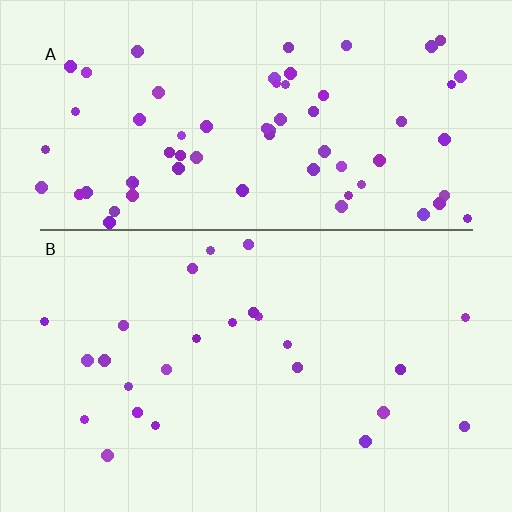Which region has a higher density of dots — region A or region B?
A (the top).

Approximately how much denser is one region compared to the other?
Approximately 2.7× — region A over region B.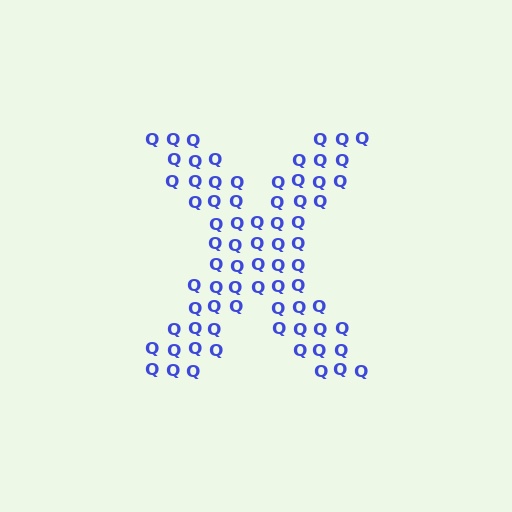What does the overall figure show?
The overall figure shows the letter X.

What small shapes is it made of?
It is made of small letter Q's.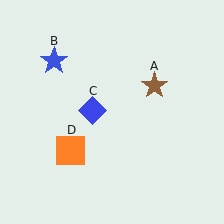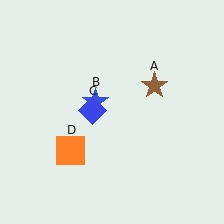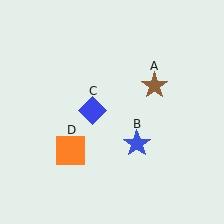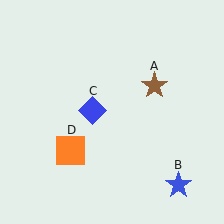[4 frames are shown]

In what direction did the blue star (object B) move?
The blue star (object B) moved down and to the right.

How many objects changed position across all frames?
1 object changed position: blue star (object B).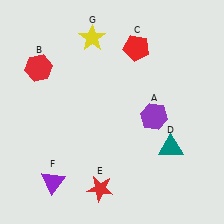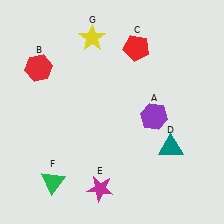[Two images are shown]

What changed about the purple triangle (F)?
In Image 1, F is purple. In Image 2, it changed to green.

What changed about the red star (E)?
In Image 1, E is red. In Image 2, it changed to magenta.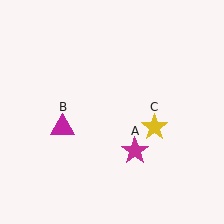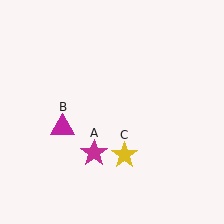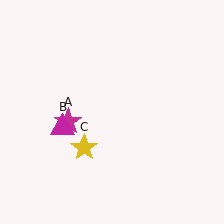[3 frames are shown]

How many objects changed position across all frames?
2 objects changed position: magenta star (object A), yellow star (object C).